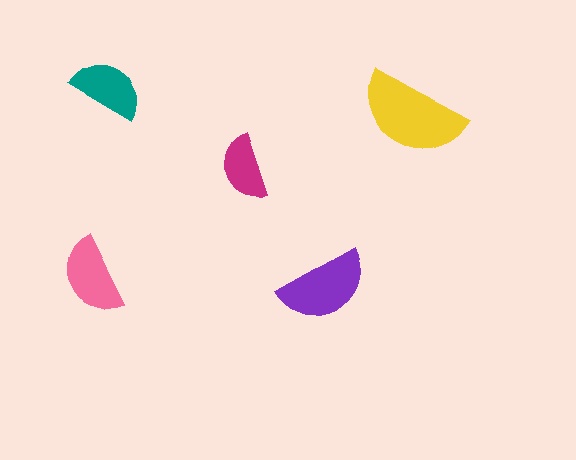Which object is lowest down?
The purple semicircle is bottommost.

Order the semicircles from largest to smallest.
the yellow one, the purple one, the pink one, the teal one, the magenta one.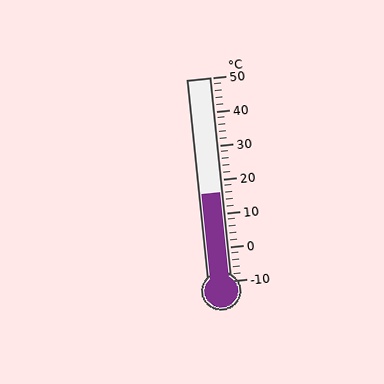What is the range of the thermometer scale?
The thermometer scale ranges from -10°C to 50°C.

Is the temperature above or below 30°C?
The temperature is below 30°C.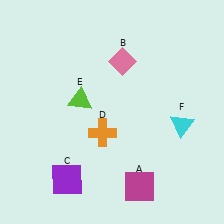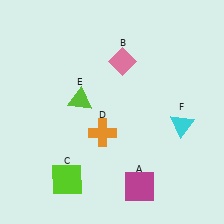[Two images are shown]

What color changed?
The square (C) changed from purple in Image 1 to lime in Image 2.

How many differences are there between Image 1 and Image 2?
There is 1 difference between the two images.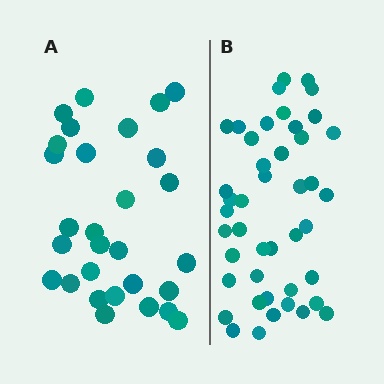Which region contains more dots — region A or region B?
Region B (the right region) has more dots.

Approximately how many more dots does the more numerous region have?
Region B has approximately 15 more dots than region A.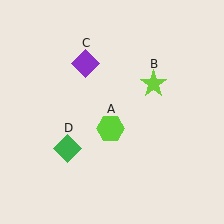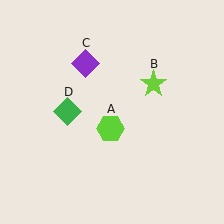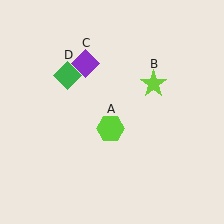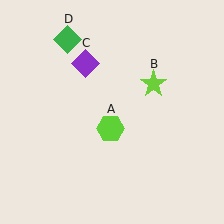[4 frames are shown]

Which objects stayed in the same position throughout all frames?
Lime hexagon (object A) and lime star (object B) and purple diamond (object C) remained stationary.